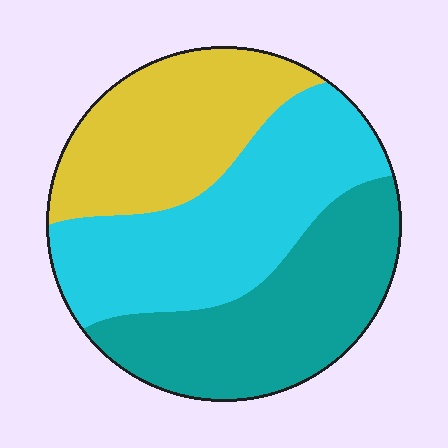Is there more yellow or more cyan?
Cyan.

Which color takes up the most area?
Cyan, at roughly 40%.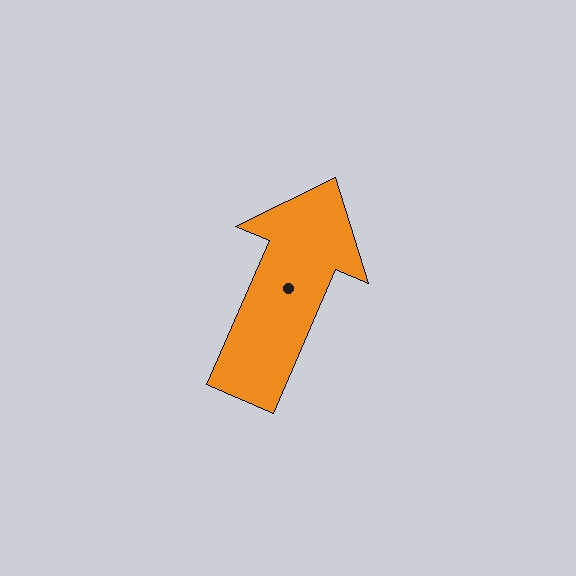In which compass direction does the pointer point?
Northeast.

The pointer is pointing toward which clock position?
Roughly 1 o'clock.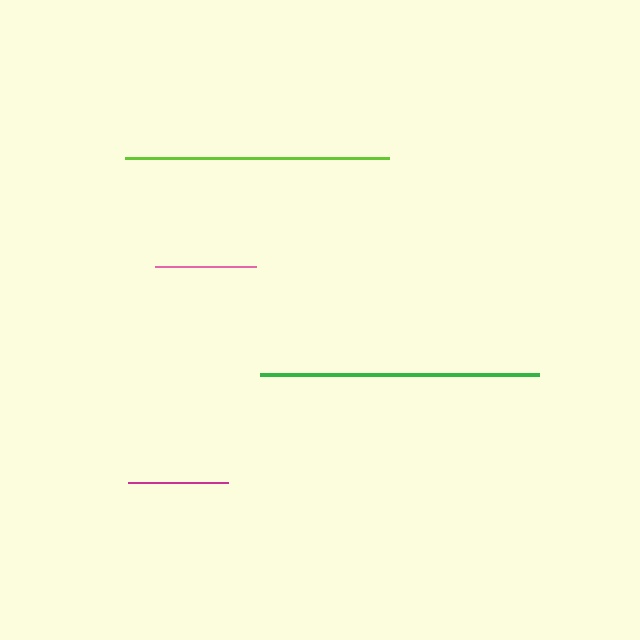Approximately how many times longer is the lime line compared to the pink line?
The lime line is approximately 2.6 times the length of the pink line.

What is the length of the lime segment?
The lime segment is approximately 264 pixels long.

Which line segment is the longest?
The green line is the longest at approximately 280 pixels.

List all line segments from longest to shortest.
From longest to shortest: green, lime, pink, magenta.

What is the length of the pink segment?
The pink segment is approximately 101 pixels long.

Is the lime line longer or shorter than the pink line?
The lime line is longer than the pink line.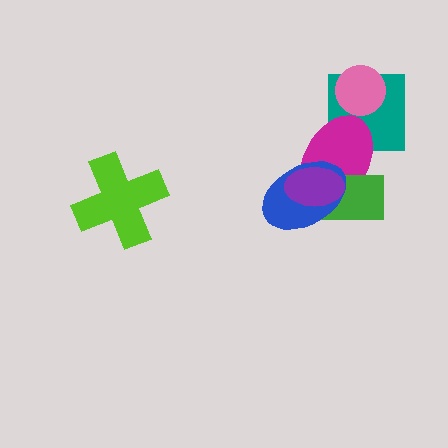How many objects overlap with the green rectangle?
3 objects overlap with the green rectangle.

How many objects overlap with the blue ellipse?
3 objects overlap with the blue ellipse.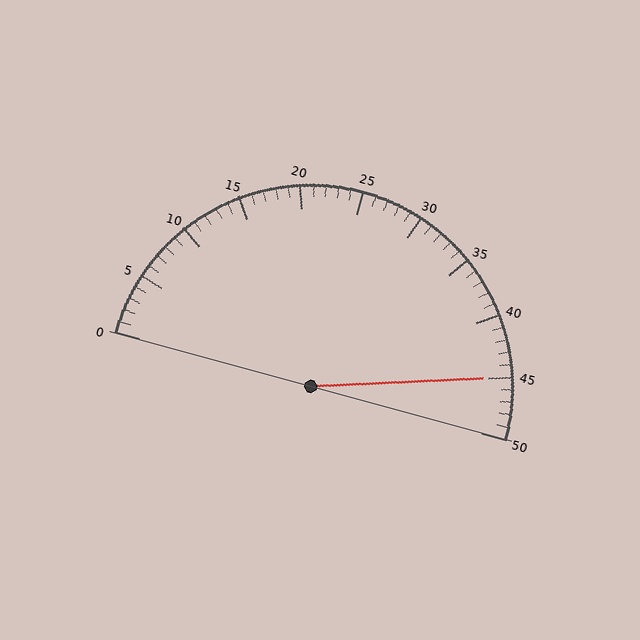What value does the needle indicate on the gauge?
The needle indicates approximately 45.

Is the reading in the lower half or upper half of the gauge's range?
The reading is in the upper half of the range (0 to 50).